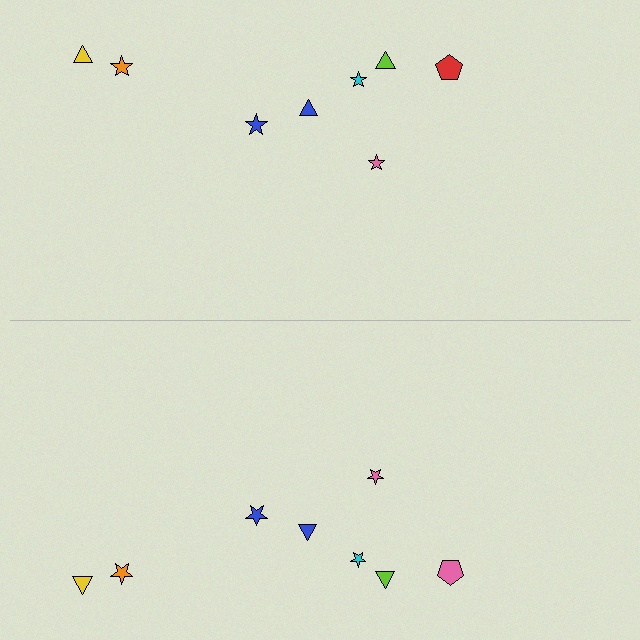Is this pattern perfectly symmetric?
No, the pattern is not perfectly symmetric. The pink pentagon on the bottom side breaks the symmetry — its mirror counterpart is red.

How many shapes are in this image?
There are 16 shapes in this image.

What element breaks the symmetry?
The pink pentagon on the bottom side breaks the symmetry — its mirror counterpart is red.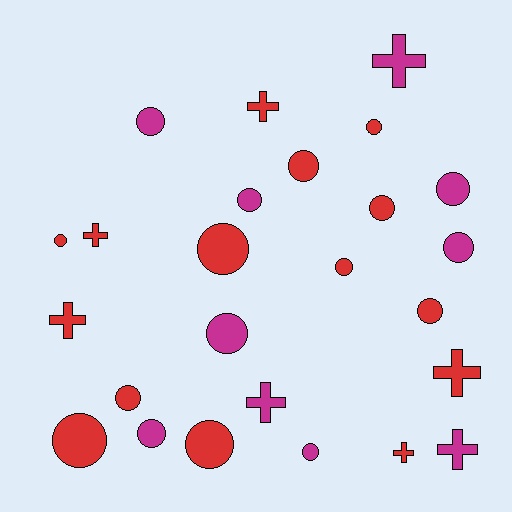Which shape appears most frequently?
Circle, with 17 objects.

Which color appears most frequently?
Red, with 15 objects.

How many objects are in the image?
There are 25 objects.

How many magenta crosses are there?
There are 3 magenta crosses.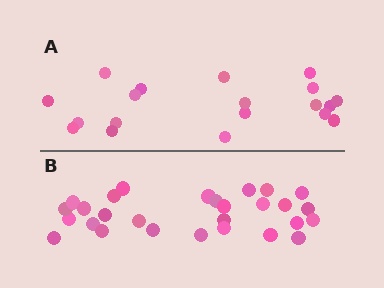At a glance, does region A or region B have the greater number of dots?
Region B (the bottom region) has more dots.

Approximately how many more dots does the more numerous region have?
Region B has roughly 8 or so more dots than region A.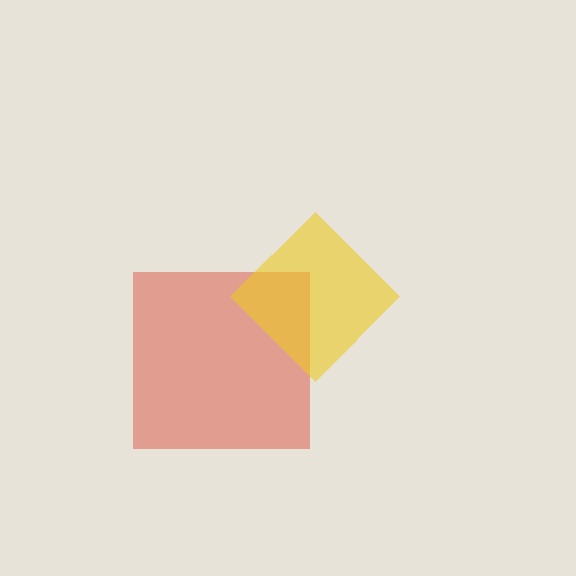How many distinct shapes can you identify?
There are 2 distinct shapes: a red square, a yellow diamond.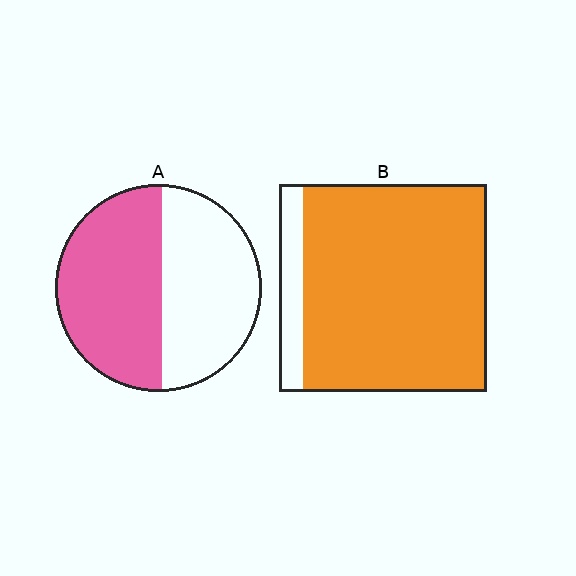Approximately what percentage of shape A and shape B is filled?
A is approximately 50% and B is approximately 90%.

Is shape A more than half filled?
Roughly half.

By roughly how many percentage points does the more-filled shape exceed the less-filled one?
By roughly 35 percentage points (B over A).